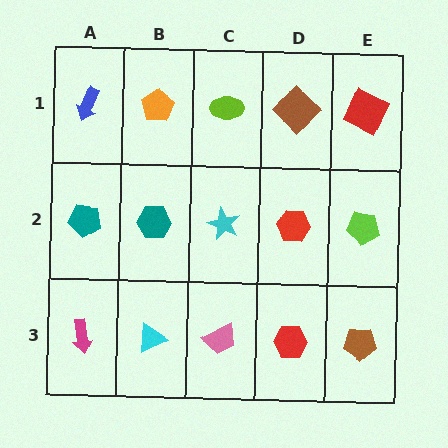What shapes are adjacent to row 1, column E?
A lime pentagon (row 2, column E), a brown diamond (row 1, column D).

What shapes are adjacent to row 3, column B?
A teal hexagon (row 2, column B), a magenta arrow (row 3, column A), a pink trapezoid (row 3, column C).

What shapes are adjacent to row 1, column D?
A red hexagon (row 2, column D), a lime ellipse (row 1, column C), a red square (row 1, column E).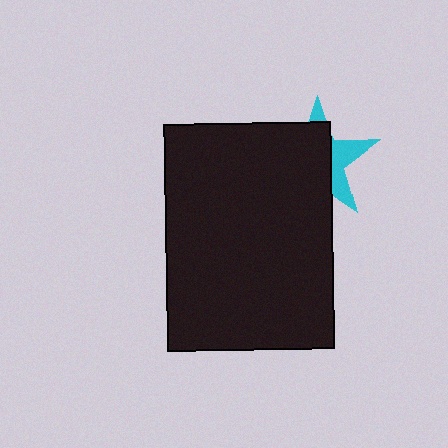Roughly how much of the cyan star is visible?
A small part of it is visible (roughly 34%).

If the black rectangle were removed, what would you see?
You would see the complete cyan star.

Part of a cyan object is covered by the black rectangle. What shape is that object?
It is a star.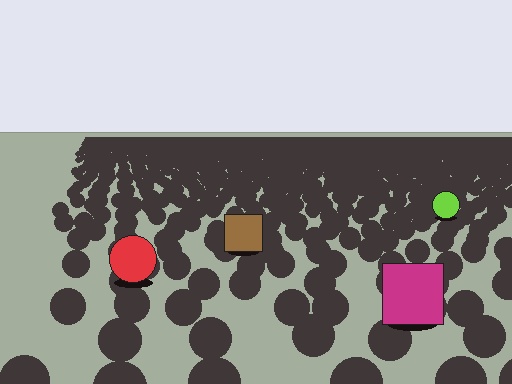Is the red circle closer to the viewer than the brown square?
Yes. The red circle is closer — you can tell from the texture gradient: the ground texture is coarser near it.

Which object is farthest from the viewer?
The lime circle is farthest from the viewer. It appears smaller and the ground texture around it is denser.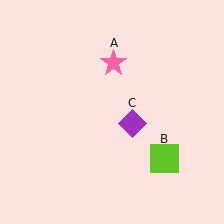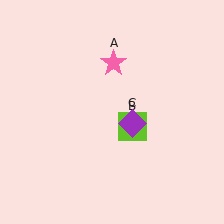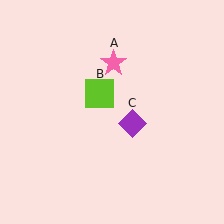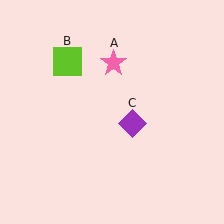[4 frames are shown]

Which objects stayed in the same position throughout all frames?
Pink star (object A) and purple diamond (object C) remained stationary.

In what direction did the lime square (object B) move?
The lime square (object B) moved up and to the left.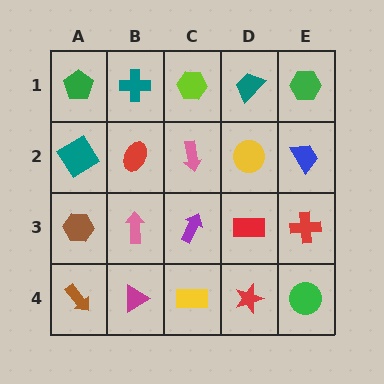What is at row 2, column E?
A blue trapezoid.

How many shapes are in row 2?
5 shapes.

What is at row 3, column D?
A red rectangle.